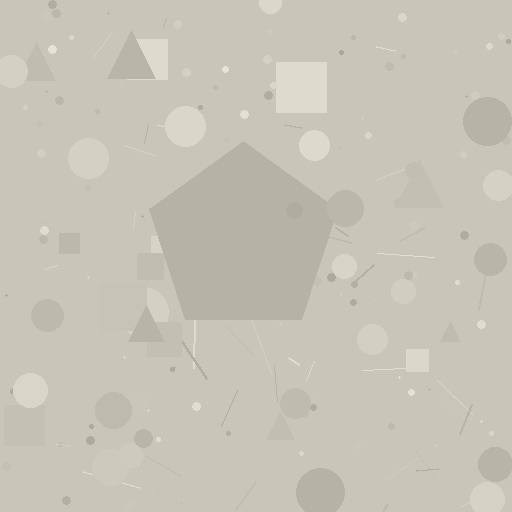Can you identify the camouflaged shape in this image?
The camouflaged shape is a pentagon.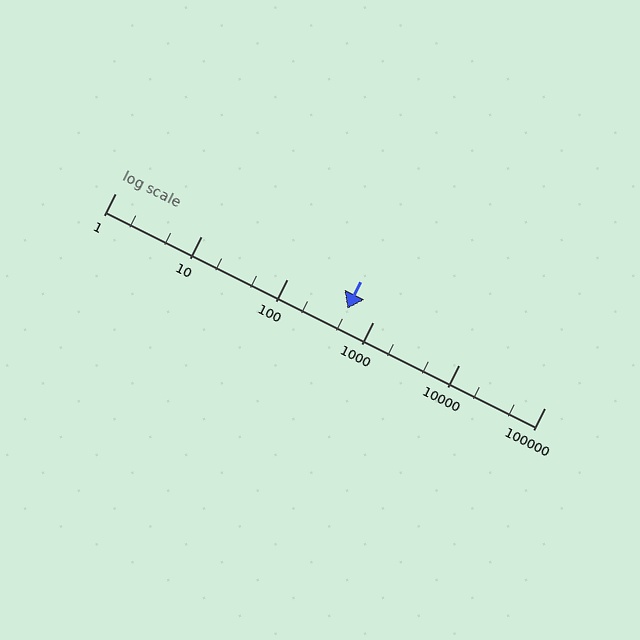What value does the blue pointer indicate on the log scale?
The pointer indicates approximately 500.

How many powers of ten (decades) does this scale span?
The scale spans 5 decades, from 1 to 100000.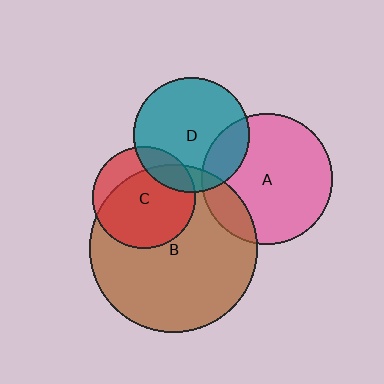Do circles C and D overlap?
Yes.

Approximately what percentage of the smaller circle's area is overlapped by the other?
Approximately 20%.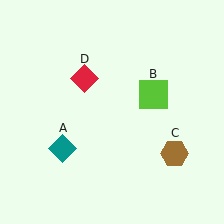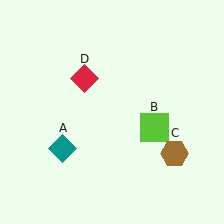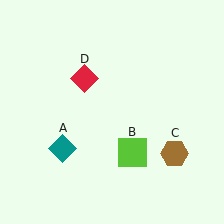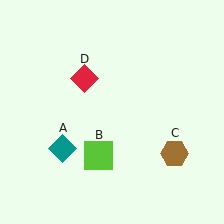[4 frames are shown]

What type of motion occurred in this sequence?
The lime square (object B) rotated clockwise around the center of the scene.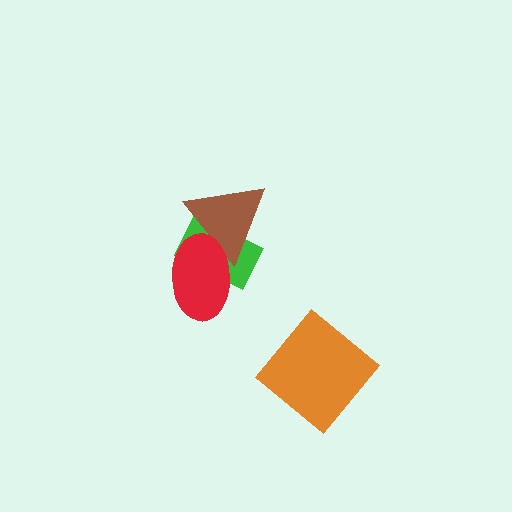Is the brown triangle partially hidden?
Yes, it is partially covered by another shape.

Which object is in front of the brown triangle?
The red ellipse is in front of the brown triangle.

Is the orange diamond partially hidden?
No, no other shape covers it.